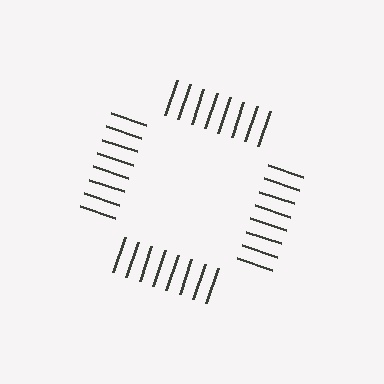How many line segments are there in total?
32 — 8 along each of the 4 edges.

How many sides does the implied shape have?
4 sides — the line-ends trace a square.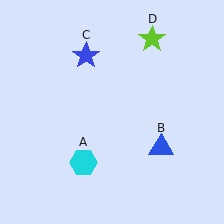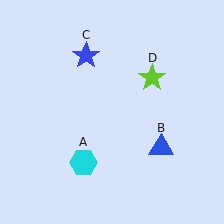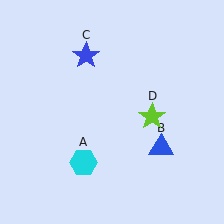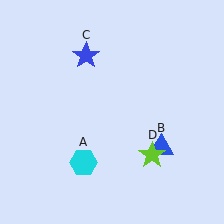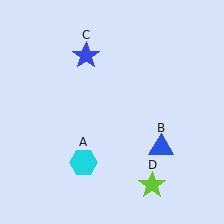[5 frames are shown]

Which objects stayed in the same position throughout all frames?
Cyan hexagon (object A) and blue triangle (object B) and blue star (object C) remained stationary.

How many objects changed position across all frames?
1 object changed position: lime star (object D).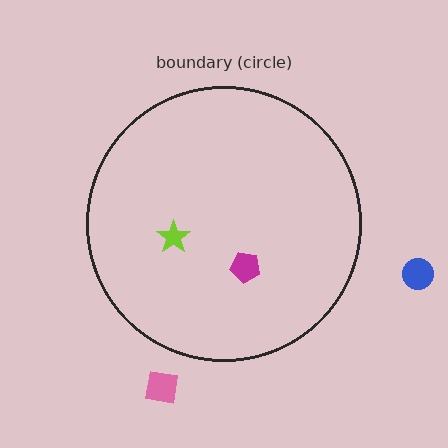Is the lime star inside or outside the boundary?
Inside.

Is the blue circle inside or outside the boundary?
Outside.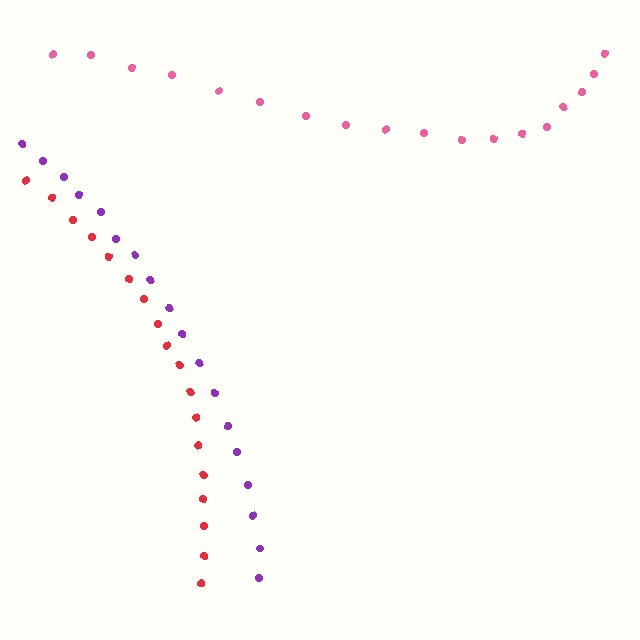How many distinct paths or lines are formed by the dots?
There are 3 distinct paths.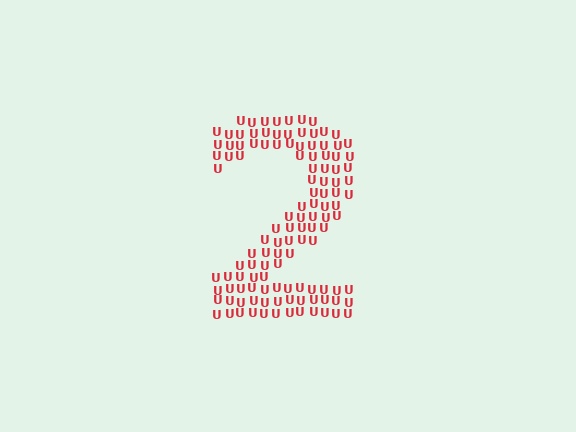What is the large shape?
The large shape is the digit 2.